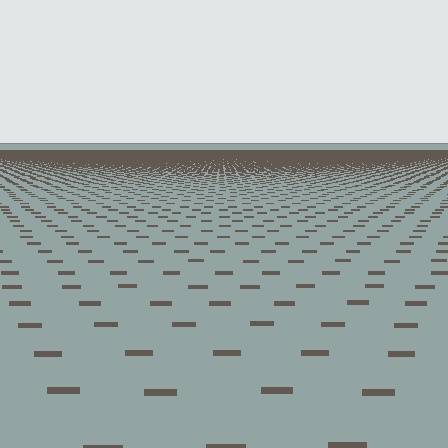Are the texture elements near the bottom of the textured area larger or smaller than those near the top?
Larger. Near the bottom, elements are closer to the viewer and appear at a bigger on-screen size.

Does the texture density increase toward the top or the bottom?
Density increases toward the top.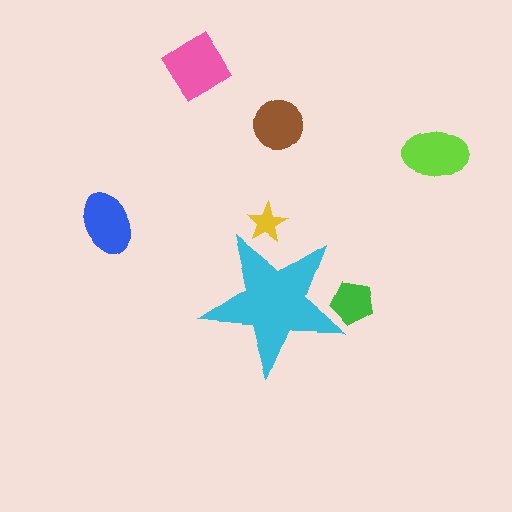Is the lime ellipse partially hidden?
No, the lime ellipse is fully visible.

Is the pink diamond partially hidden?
No, the pink diamond is fully visible.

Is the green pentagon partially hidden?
Yes, the green pentagon is partially hidden behind the cyan star.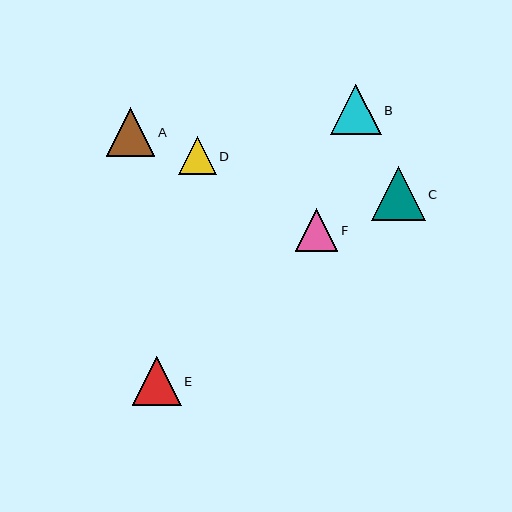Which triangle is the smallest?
Triangle D is the smallest with a size of approximately 38 pixels.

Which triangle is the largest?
Triangle C is the largest with a size of approximately 54 pixels.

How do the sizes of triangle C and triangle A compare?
Triangle C and triangle A are approximately the same size.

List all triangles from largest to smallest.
From largest to smallest: C, B, A, E, F, D.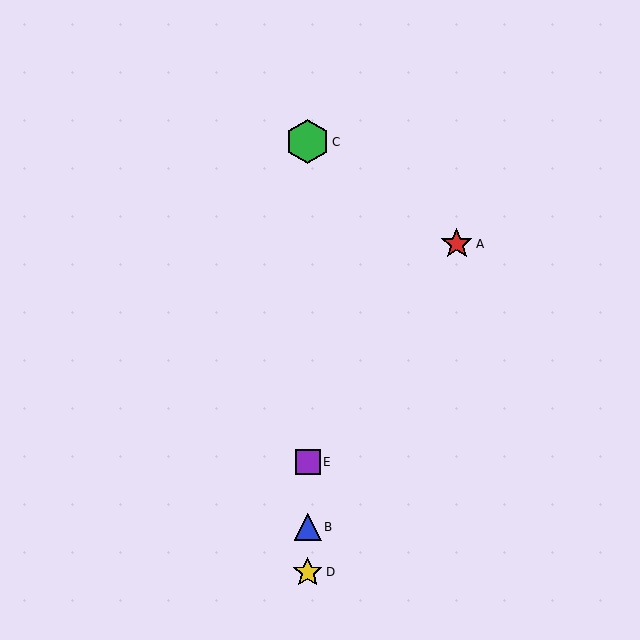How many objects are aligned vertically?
4 objects (B, C, D, E) are aligned vertically.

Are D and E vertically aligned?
Yes, both are at x≈308.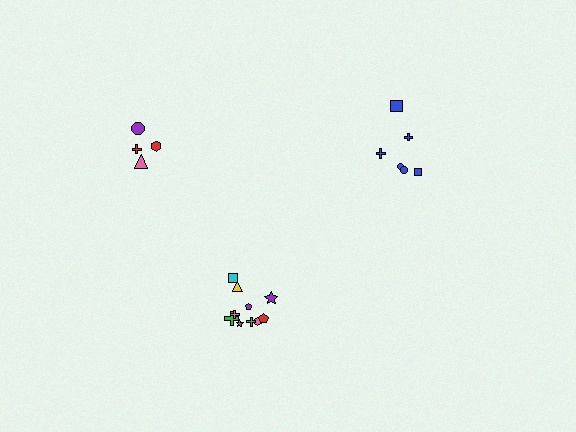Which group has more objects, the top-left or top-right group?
The top-right group.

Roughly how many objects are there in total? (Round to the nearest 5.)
Roughly 20 objects in total.